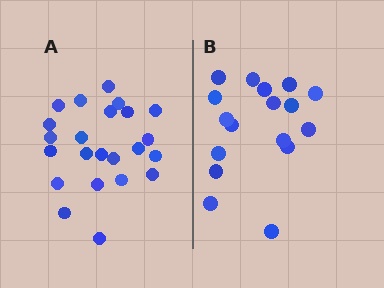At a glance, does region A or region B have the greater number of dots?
Region A (the left region) has more dots.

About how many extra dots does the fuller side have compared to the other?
Region A has about 6 more dots than region B.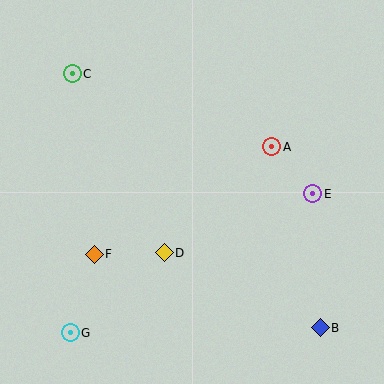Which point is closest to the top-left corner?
Point C is closest to the top-left corner.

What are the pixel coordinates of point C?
Point C is at (72, 74).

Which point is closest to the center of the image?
Point D at (164, 253) is closest to the center.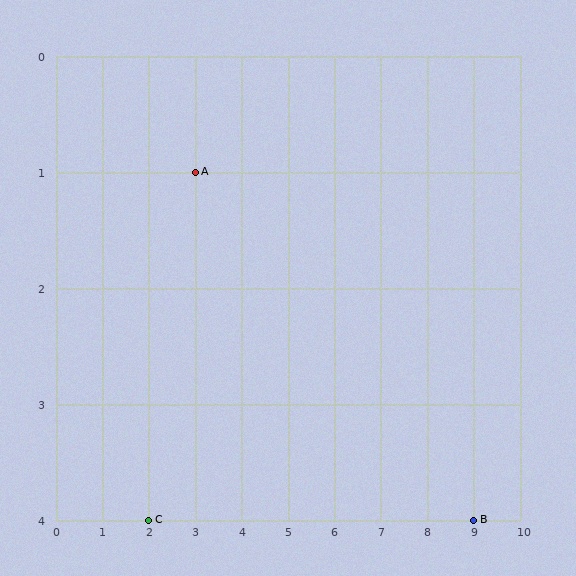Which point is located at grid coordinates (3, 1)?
Point A is at (3, 1).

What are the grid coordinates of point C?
Point C is at grid coordinates (2, 4).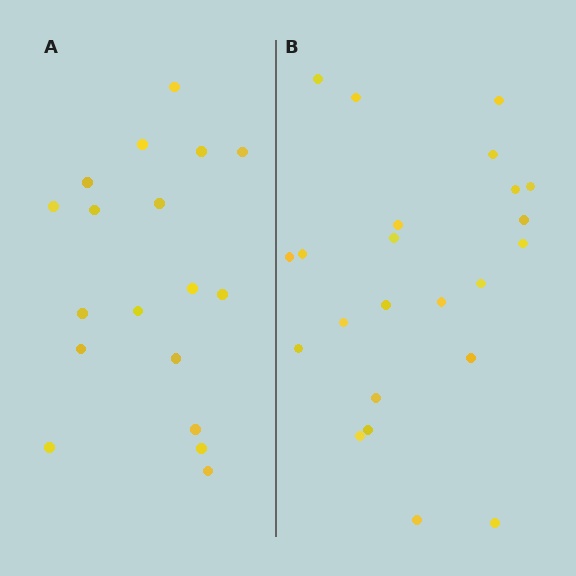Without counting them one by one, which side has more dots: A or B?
Region B (the right region) has more dots.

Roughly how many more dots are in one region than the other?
Region B has about 5 more dots than region A.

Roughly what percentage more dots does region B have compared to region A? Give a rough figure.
About 30% more.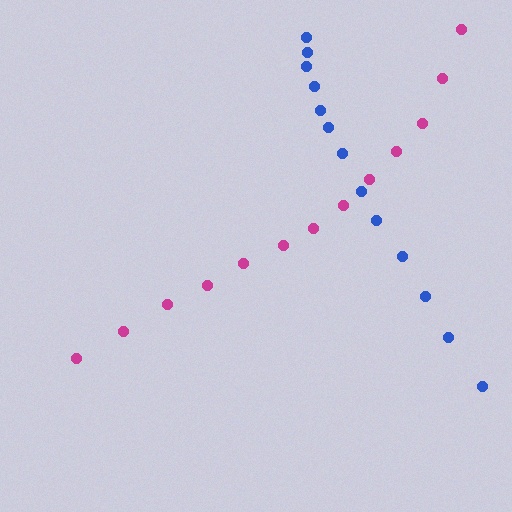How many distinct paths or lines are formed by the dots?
There are 2 distinct paths.